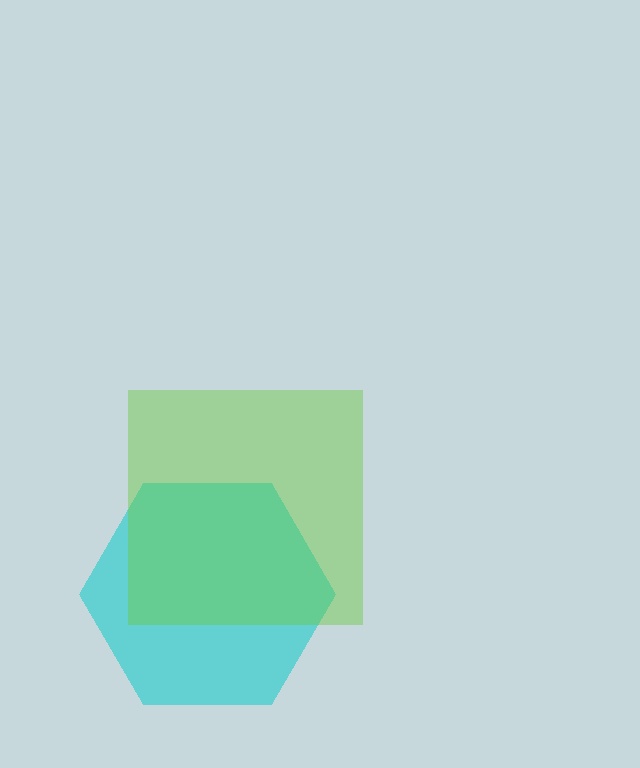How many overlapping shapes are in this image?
There are 2 overlapping shapes in the image.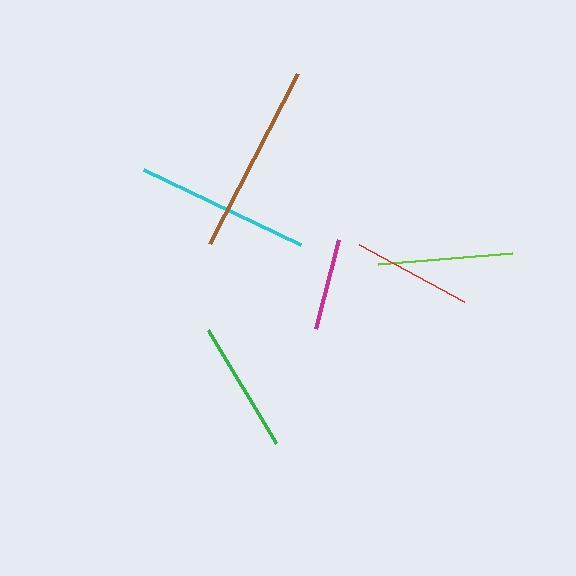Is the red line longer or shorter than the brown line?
The brown line is longer than the red line.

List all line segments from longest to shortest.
From longest to shortest: brown, cyan, lime, green, red, magenta.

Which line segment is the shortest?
The magenta line is the shortest at approximately 92 pixels.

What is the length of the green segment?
The green segment is approximately 131 pixels long.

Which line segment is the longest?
The brown line is the longest at approximately 191 pixels.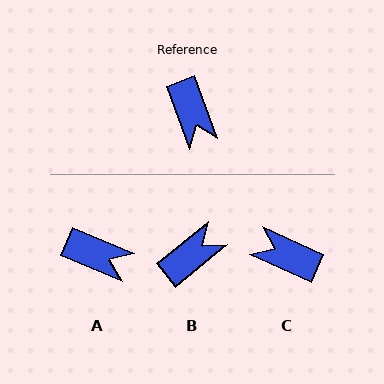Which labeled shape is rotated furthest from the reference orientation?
C, about 135 degrees away.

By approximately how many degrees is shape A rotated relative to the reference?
Approximately 47 degrees counter-clockwise.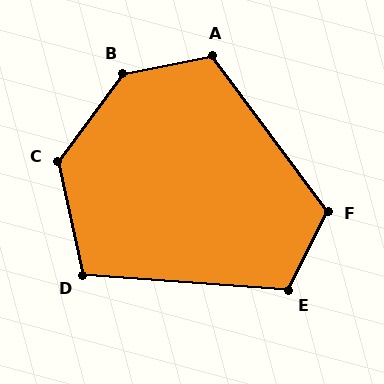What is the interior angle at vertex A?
Approximately 116 degrees (obtuse).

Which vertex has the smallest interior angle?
D, at approximately 106 degrees.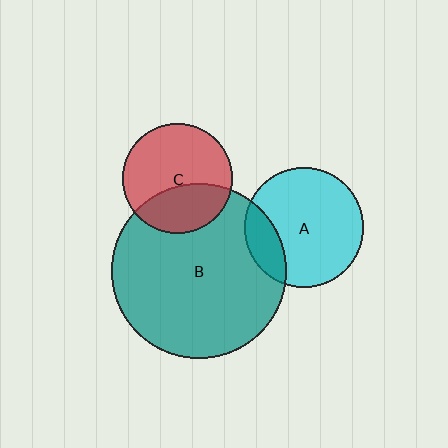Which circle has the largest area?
Circle B (teal).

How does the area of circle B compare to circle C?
Approximately 2.6 times.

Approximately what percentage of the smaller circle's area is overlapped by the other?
Approximately 20%.